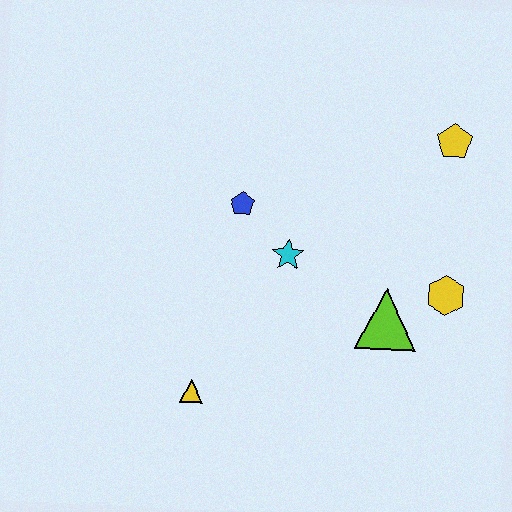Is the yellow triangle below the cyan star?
Yes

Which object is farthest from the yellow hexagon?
The yellow triangle is farthest from the yellow hexagon.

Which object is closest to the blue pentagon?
The cyan star is closest to the blue pentagon.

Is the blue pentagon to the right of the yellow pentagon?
No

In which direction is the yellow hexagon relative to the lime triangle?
The yellow hexagon is to the right of the lime triangle.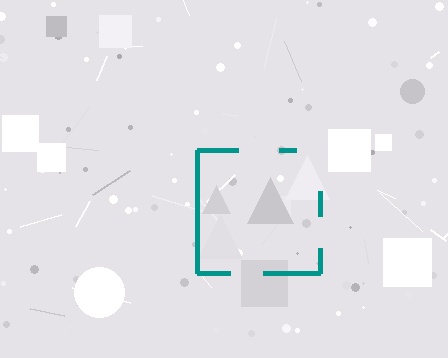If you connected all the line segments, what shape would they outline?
They would outline a square.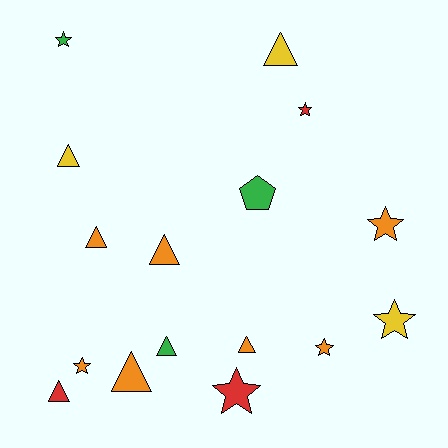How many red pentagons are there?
There are no red pentagons.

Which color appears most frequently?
Orange, with 7 objects.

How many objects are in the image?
There are 16 objects.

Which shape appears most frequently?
Triangle, with 8 objects.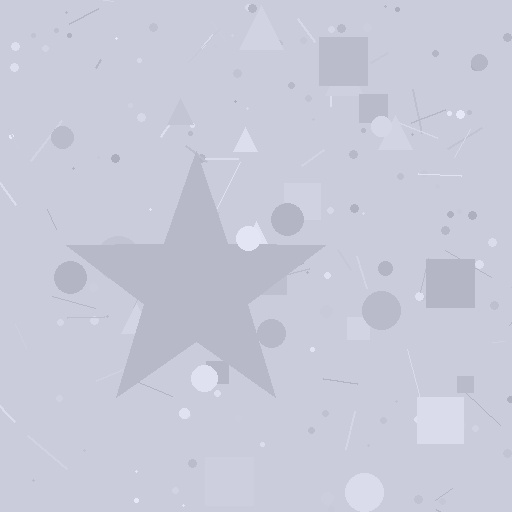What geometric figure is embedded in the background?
A star is embedded in the background.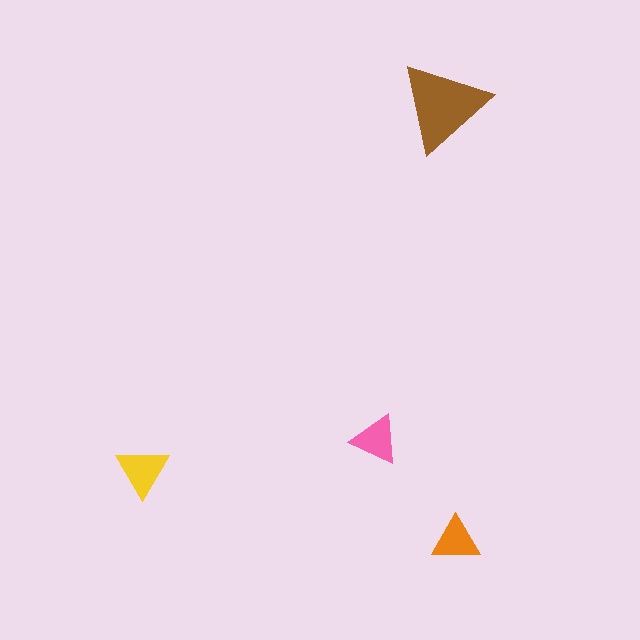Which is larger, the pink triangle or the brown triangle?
The brown one.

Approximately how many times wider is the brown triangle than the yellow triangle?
About 1.5 times wider.